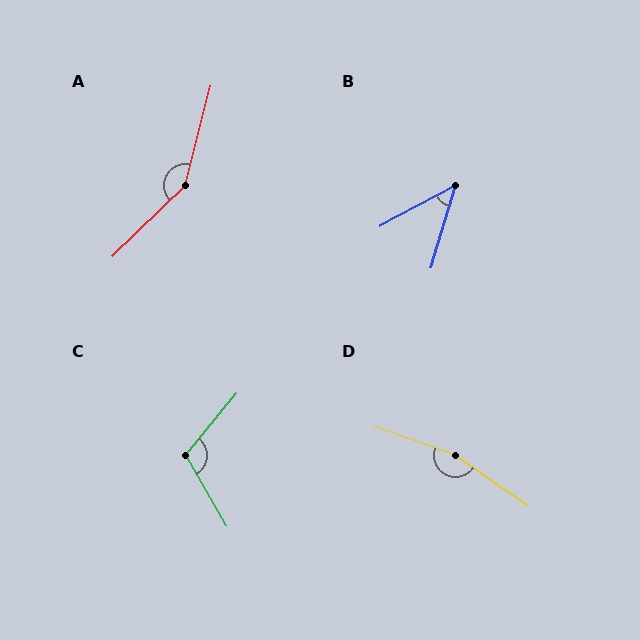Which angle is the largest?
D, at approximately 165 degrees.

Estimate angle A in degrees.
Approximately 149 degrees.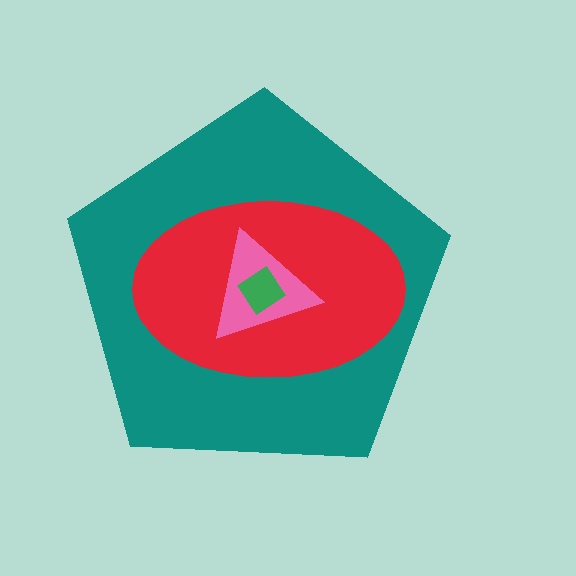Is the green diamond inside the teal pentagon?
Yes.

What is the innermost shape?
The green diamond.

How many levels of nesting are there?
4.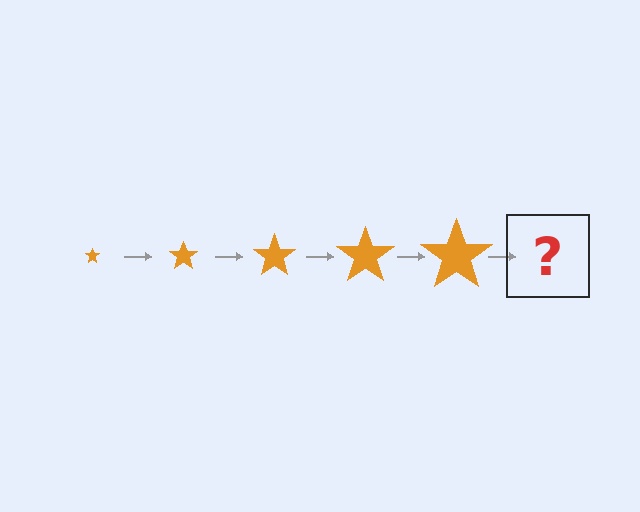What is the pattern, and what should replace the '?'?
The pattern is that the star gets progressively larger each step. The '?' should be an orange star, larger than the previous one.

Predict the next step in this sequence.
The next step is an orange star, larger than the previous one.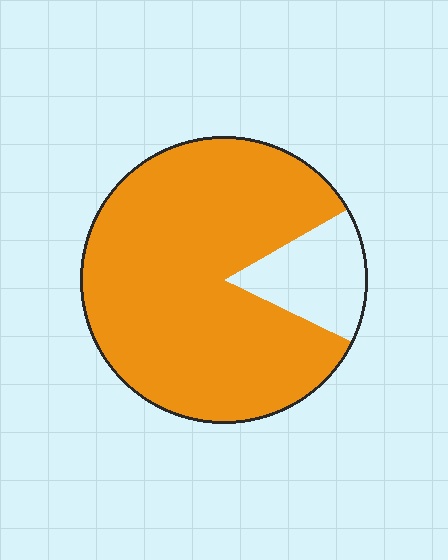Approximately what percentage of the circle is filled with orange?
Approximately 85%.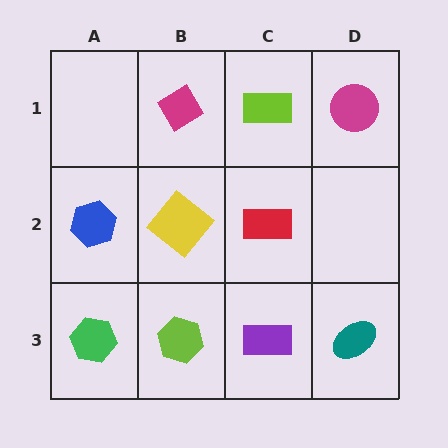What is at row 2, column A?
A blue hexagon.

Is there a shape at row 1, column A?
No, that cell is empty.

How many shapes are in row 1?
3 shapes.